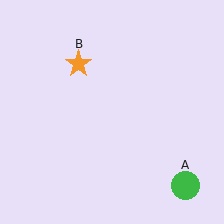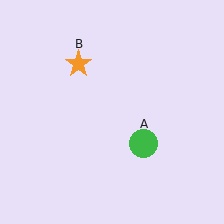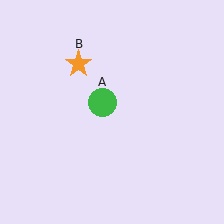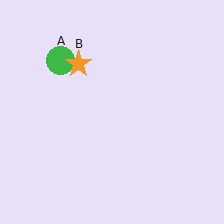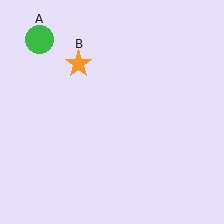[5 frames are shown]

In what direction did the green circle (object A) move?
The green circle (object A) moved up and to the left.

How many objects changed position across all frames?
1 object changed position: green circle (object A).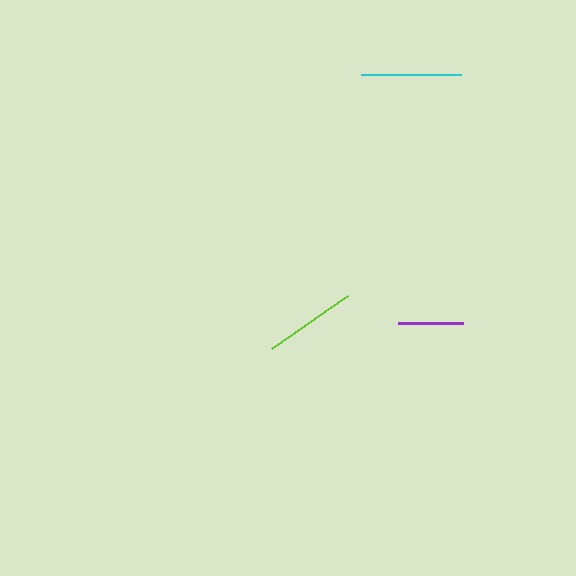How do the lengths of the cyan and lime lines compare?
The cyan and lime lines are approximately the same length.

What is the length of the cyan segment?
The cyan segment is approximately 100 pixels long.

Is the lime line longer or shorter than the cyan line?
The cyan line is longer than the lime line.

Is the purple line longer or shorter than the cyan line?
The cyan line is longer than the purple line.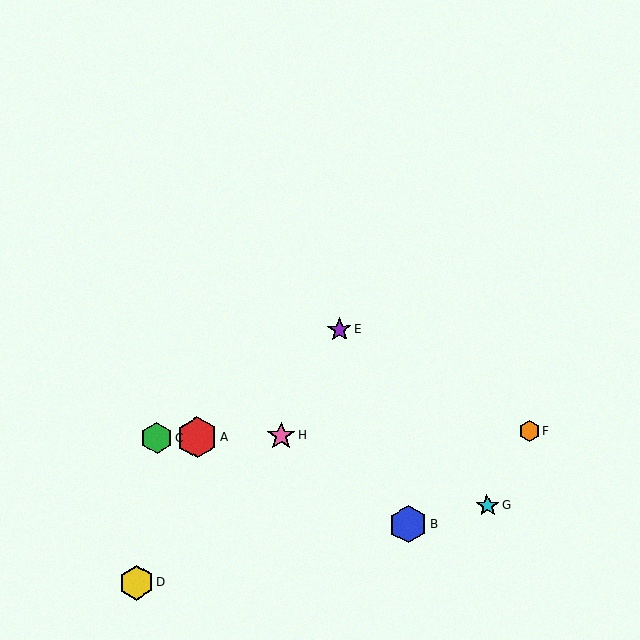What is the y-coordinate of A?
Object A is at y≈437.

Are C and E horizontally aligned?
No, C is at y≈438 and E is at y≈329.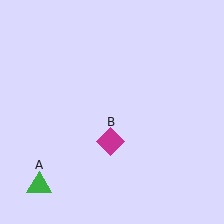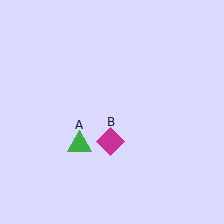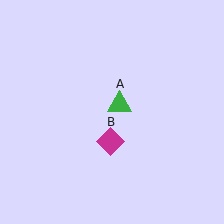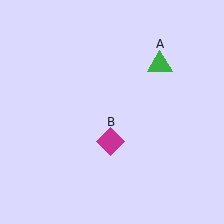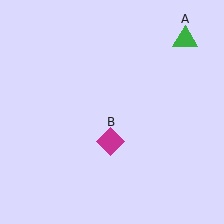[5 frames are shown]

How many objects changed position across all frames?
1 object changed position: green triangle (object A).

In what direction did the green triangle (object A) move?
The green triangle (object A) moved up and to the right.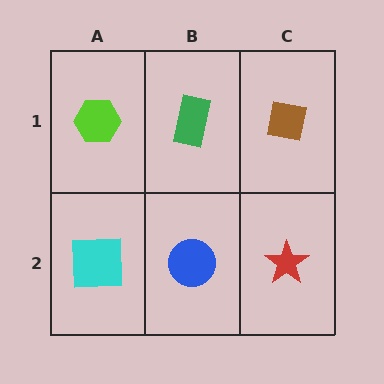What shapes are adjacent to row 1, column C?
A red star (row 2, column C), a green rectangle (row 1, column B).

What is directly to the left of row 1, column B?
A lime hexagon.